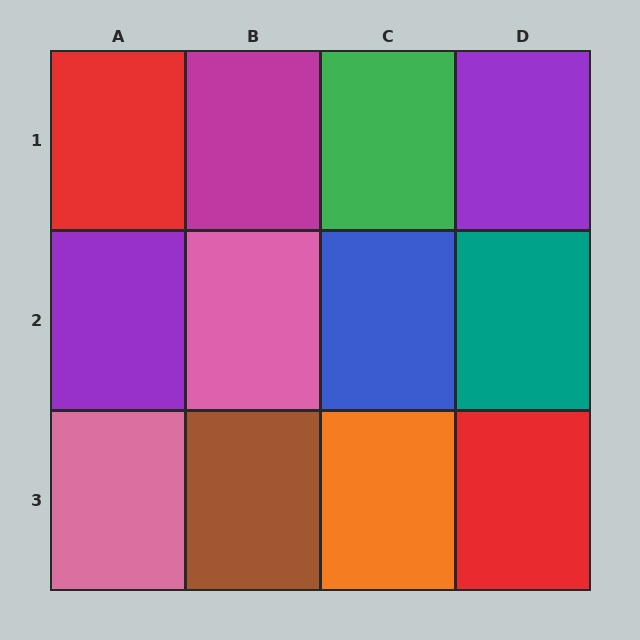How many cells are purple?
2 cells are purple.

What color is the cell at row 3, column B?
Brown.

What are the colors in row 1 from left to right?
Red, magenta, green, purple.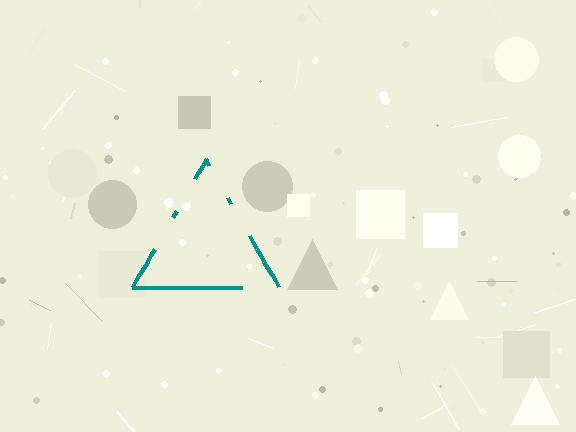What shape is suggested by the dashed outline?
The dashed outline suggests a triangle.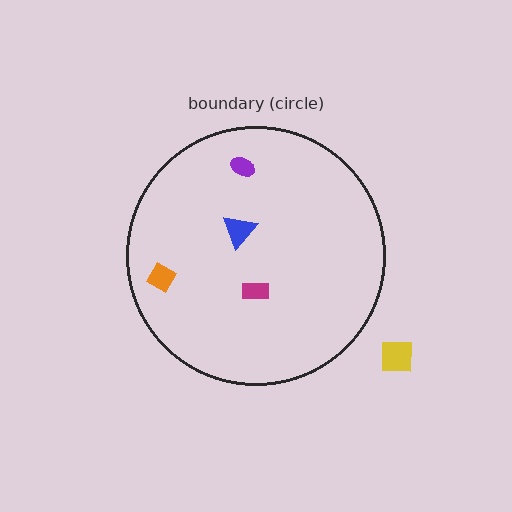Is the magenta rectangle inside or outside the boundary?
Inside.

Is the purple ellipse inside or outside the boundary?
Inside.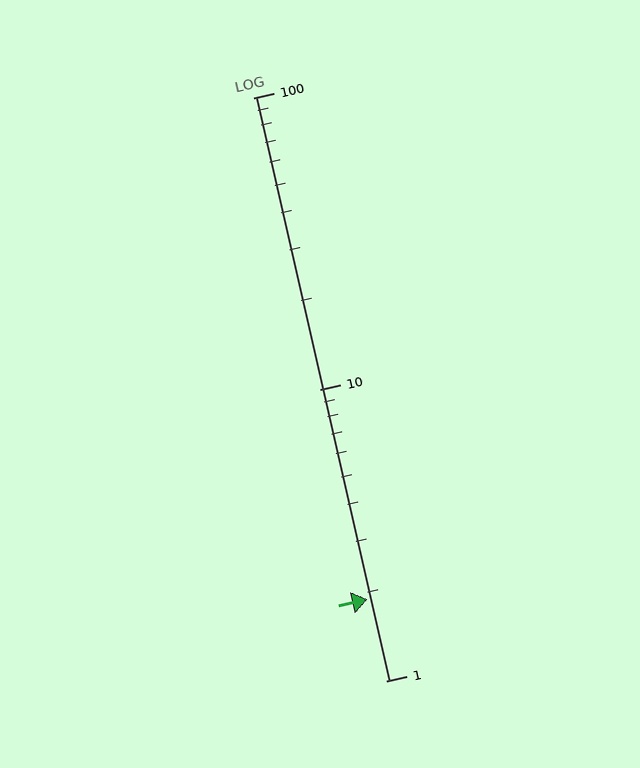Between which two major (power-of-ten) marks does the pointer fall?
The pointer is between 1 and 10.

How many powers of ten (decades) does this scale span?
The scale spans 2 decades, from 1 to 100.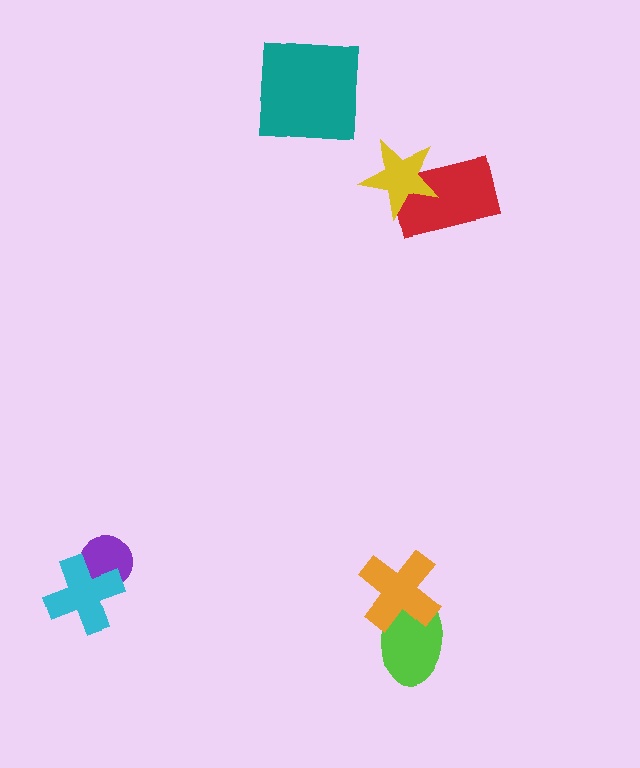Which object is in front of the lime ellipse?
The orange cross is in front of the lime ellipse.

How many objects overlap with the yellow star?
1 object overlaps with the yellow star.